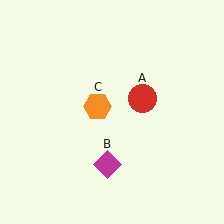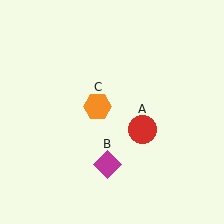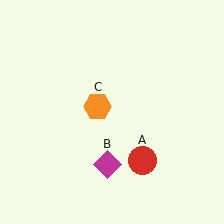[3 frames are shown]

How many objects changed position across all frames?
1 object changed position: red circle (object A).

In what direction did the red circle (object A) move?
The red circle (object A) moved down.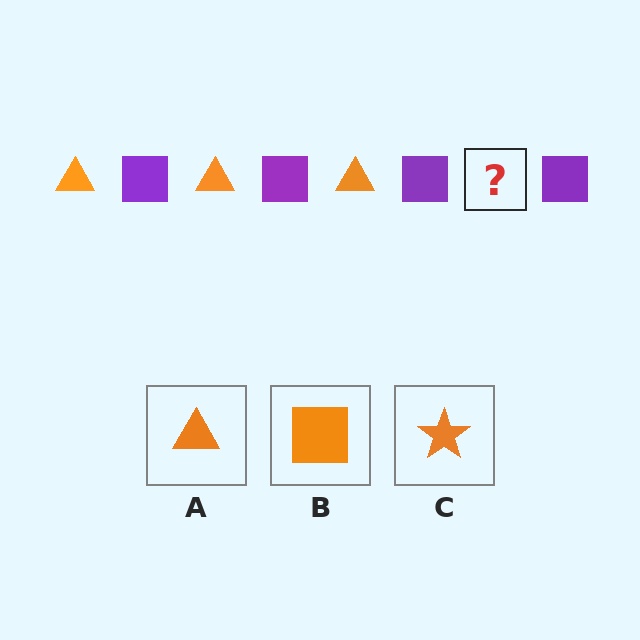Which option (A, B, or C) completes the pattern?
A.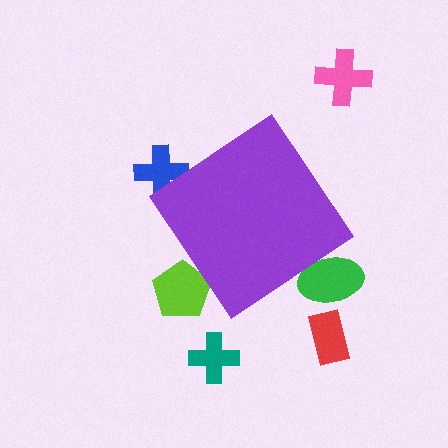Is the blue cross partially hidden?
Yes, the blue cross is partially hidden behind the purple diamond.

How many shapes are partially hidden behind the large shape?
3 shapes are partially hidden.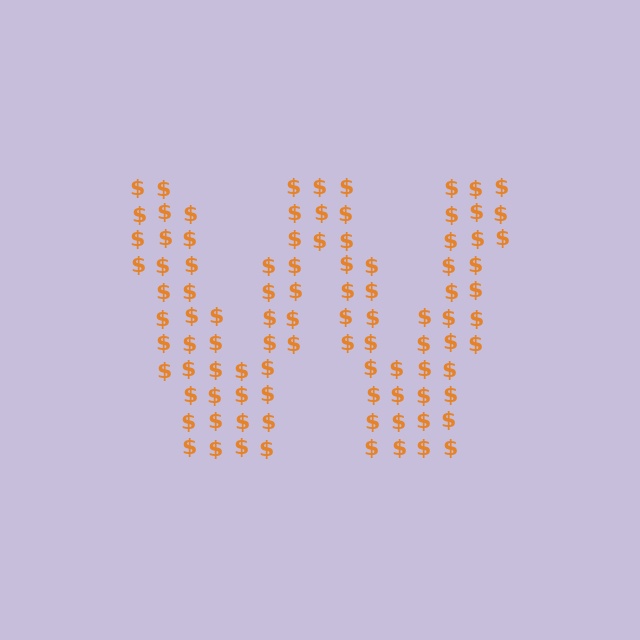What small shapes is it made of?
It is made of small dollar signs.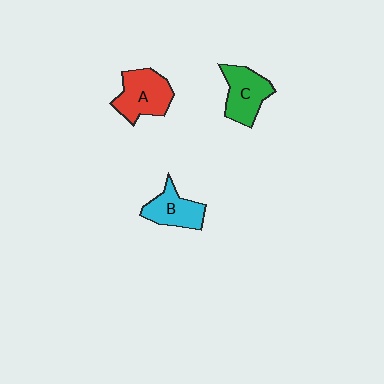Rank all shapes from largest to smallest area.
From largest to smallest: A (red), C (green), B (cyan).